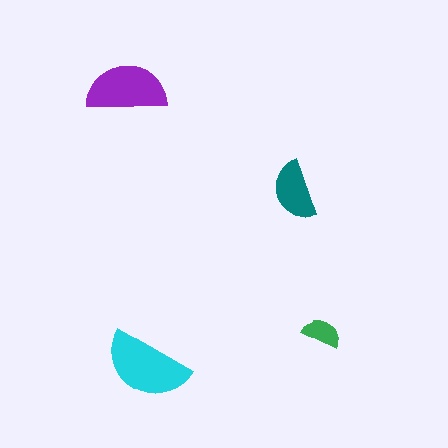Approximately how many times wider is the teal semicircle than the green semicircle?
About 1.5 times wider.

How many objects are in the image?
There are 4 objects in the image.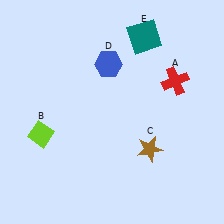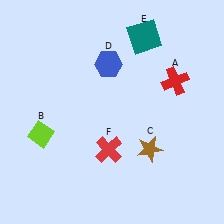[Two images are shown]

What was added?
A red cross (F) was added in Image 2.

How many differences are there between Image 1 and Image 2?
There is 1 difference between the two images.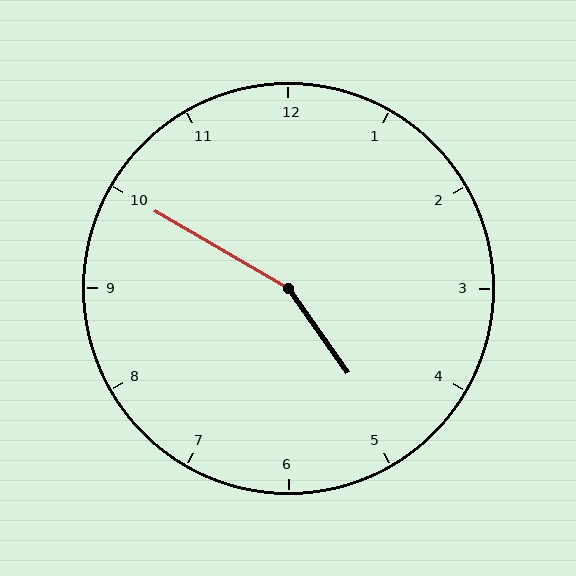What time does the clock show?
4:50.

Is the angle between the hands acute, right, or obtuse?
It is obtuse.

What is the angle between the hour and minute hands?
Approximately 155 degrees.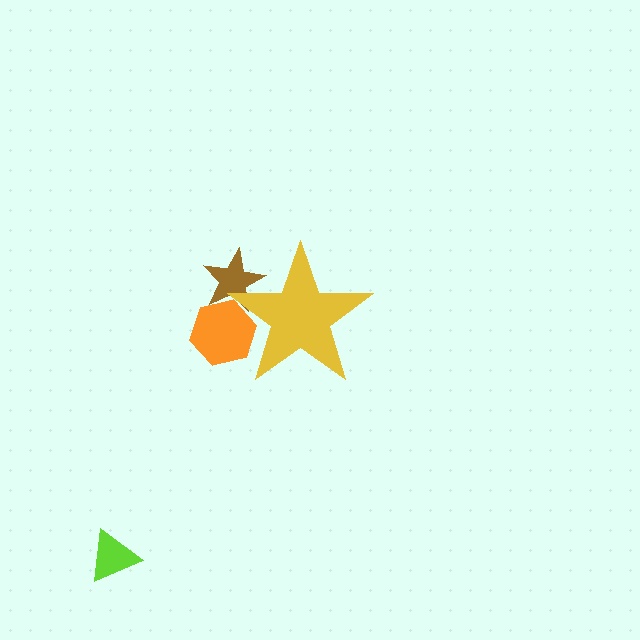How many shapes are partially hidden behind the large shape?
2 shapes are partially hidden.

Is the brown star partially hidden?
Yes, the brown star is partially hidden behind the yellow star.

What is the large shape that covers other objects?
A yellow star.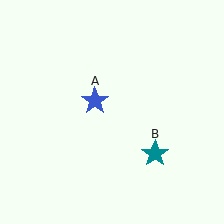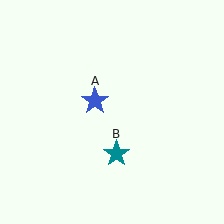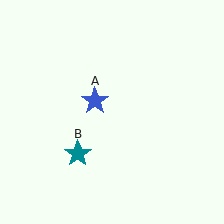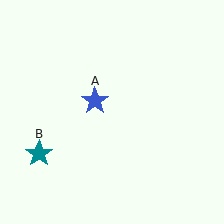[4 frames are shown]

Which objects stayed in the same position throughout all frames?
Blue star (object A) remained stationary.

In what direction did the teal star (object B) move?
The teal star (object B) moved left.